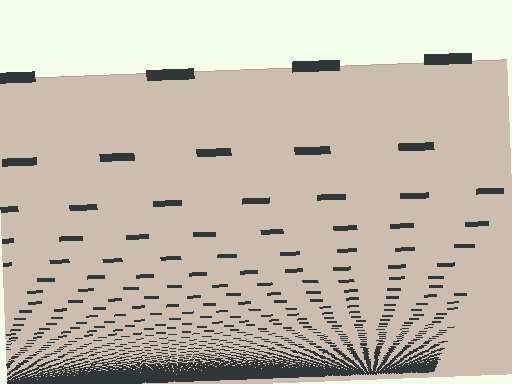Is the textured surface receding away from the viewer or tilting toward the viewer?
The surface appears to tilt toward the viewer. Texture elements get larger and sparser toward the top.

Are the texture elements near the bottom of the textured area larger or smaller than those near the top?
Smaller. The gradient is inverted — elements near the bottom are smaller and denser.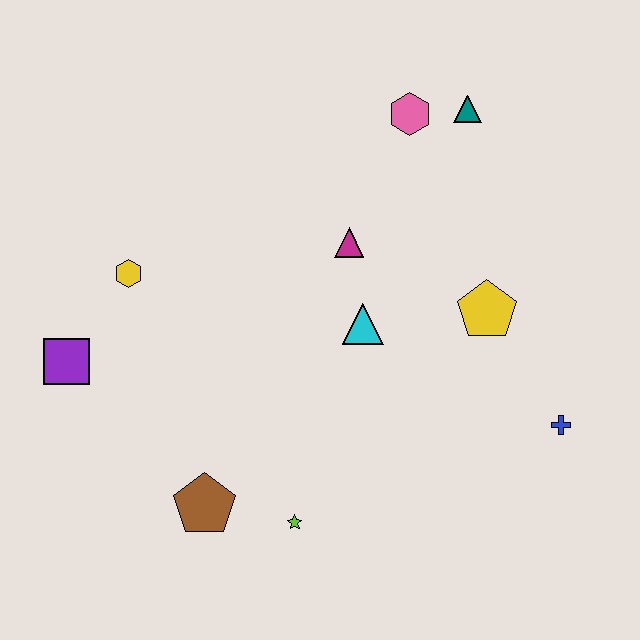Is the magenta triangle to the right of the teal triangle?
No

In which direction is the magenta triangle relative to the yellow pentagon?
The magenta triangle is to the left of the yellow pentagon.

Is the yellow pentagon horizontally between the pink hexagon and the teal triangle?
No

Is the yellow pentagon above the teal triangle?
No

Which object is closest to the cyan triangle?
The magenta triangle is closest to the cyan triangle.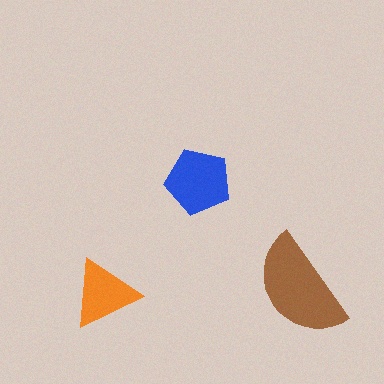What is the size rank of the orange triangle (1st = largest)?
3rd.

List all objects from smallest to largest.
The orange triangle, the blue pentagon, the brown semicircle.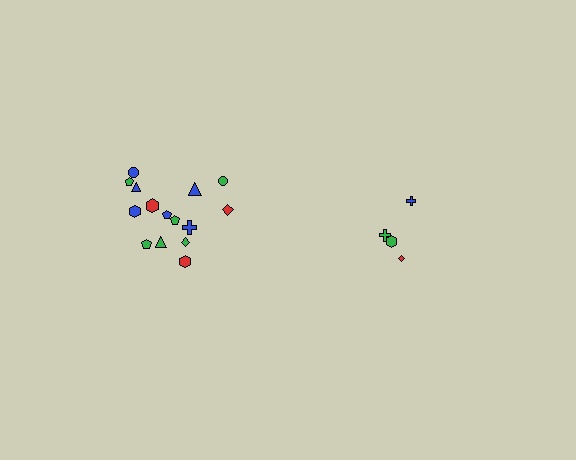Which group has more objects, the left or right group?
The left group.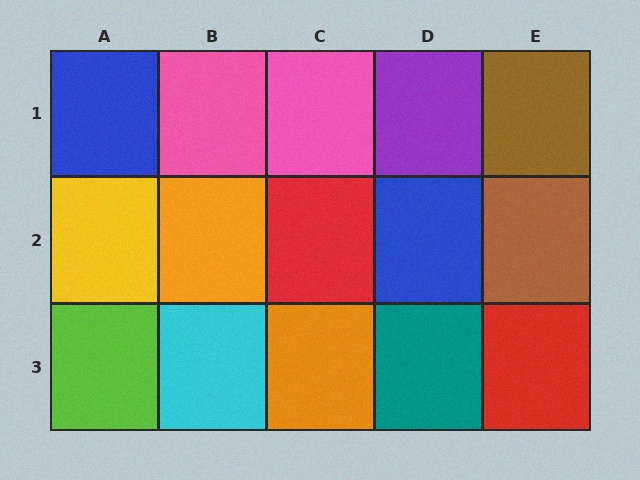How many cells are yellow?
1 cell is yellow.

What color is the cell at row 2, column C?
Red.